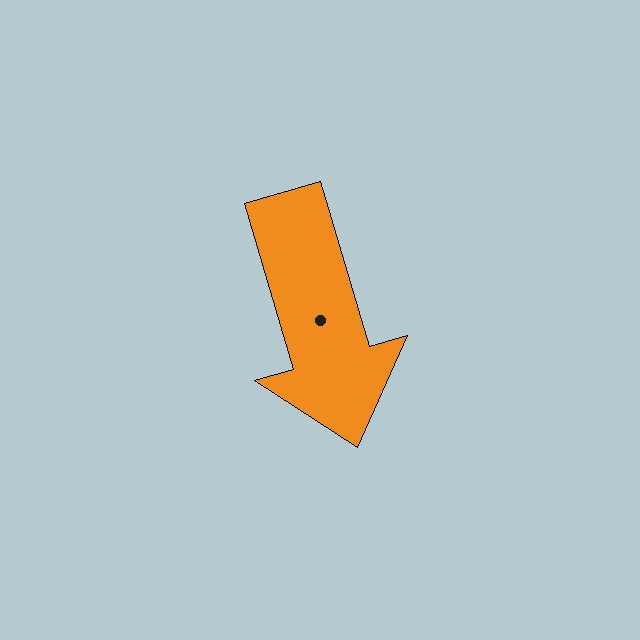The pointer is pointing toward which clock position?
Roughly 5 o'clock.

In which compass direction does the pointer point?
South.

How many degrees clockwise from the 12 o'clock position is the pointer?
Approximately 164 degrees.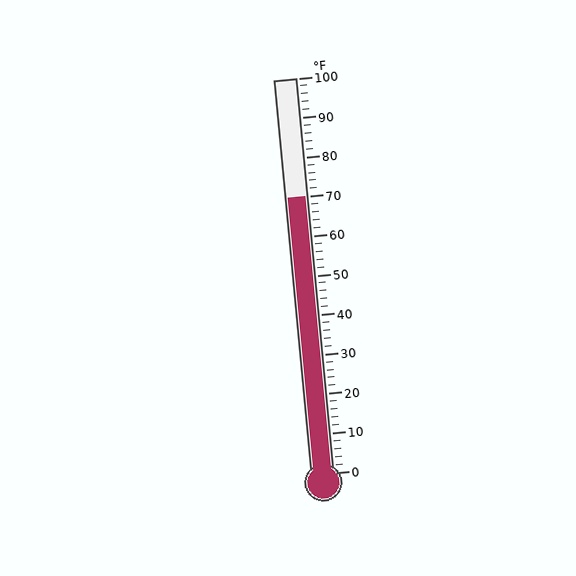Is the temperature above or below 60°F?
The temperature is above 60°F.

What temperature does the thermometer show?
The thermometer shows approximately 70°F.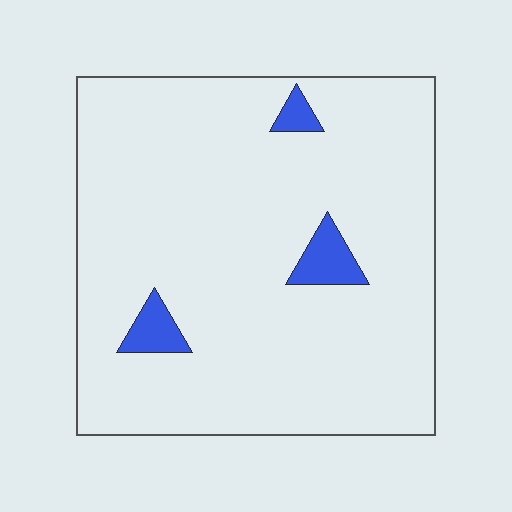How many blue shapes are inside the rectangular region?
3.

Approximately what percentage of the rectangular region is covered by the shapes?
Approximately 5%.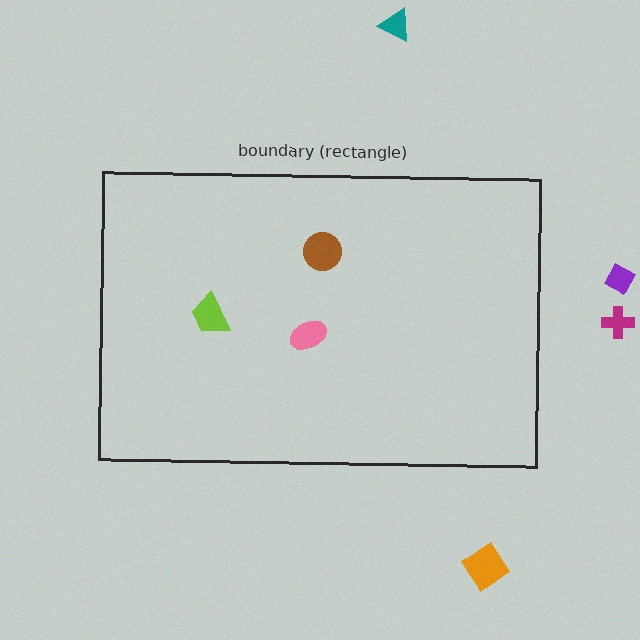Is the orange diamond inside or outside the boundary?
Outside.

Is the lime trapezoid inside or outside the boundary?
Inside.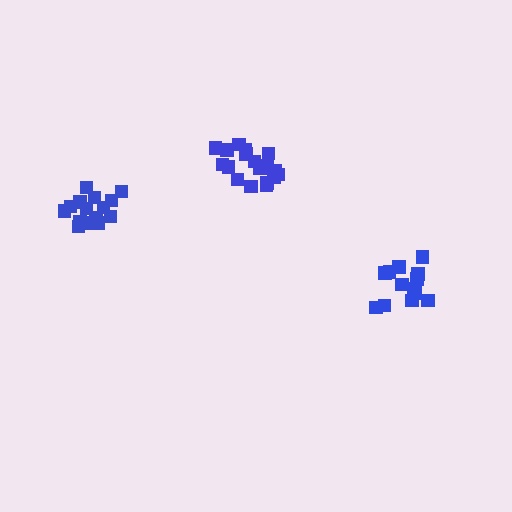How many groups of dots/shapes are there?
There are 3 groups.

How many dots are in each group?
Group 1: 15 dots, Group 2: 19 dots, Group 3: 13 dots (47 total).